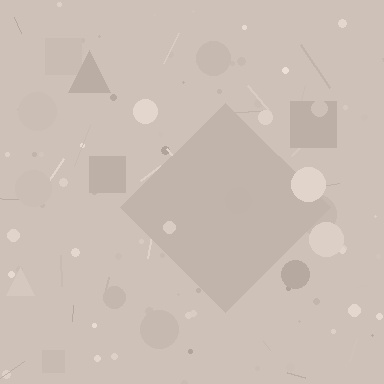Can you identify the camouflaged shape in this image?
The camouflaged shape is a diamond.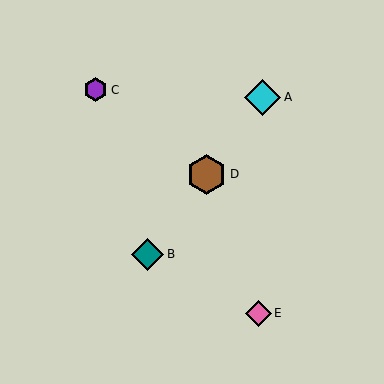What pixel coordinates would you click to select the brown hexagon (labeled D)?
Click at (207, 174) to select the brown hexagon D.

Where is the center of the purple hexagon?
The center of the purple hexagon is at (96, 90).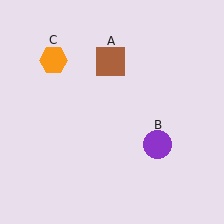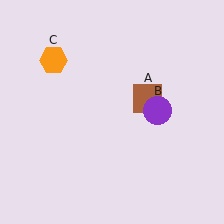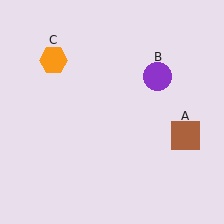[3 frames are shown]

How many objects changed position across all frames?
2 objects changed position: brown square (object A), purple circle (object B).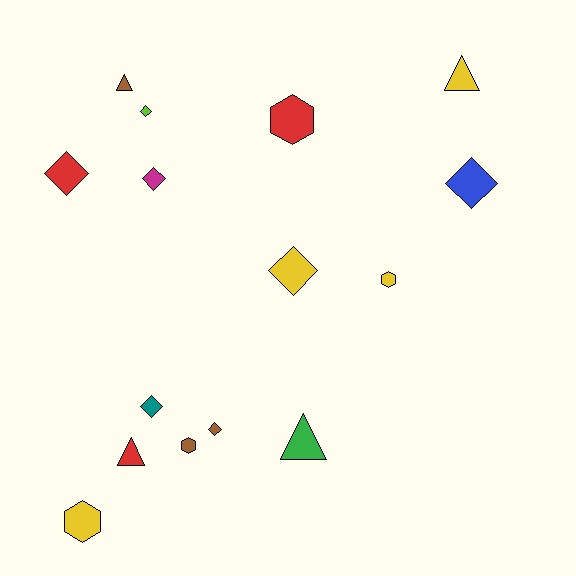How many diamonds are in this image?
There are 7 diamonds.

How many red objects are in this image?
There are 3 red objects.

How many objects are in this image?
There are 15 objects.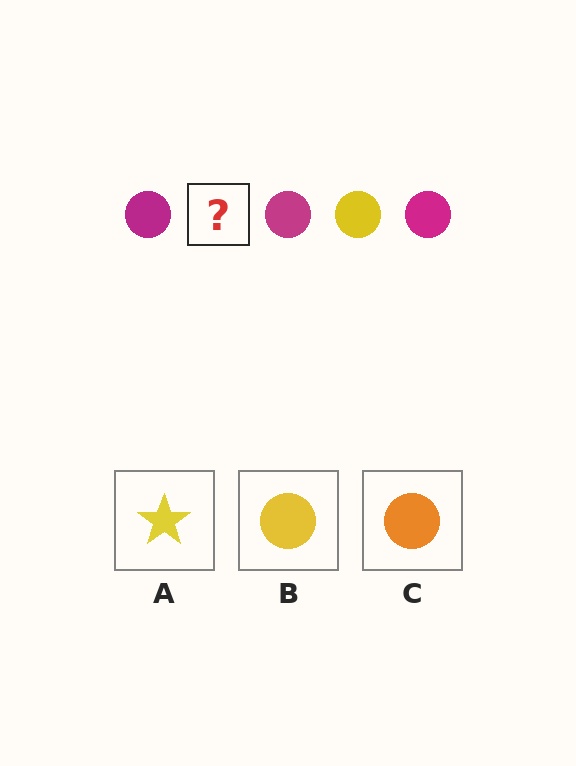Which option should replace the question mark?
Option B.